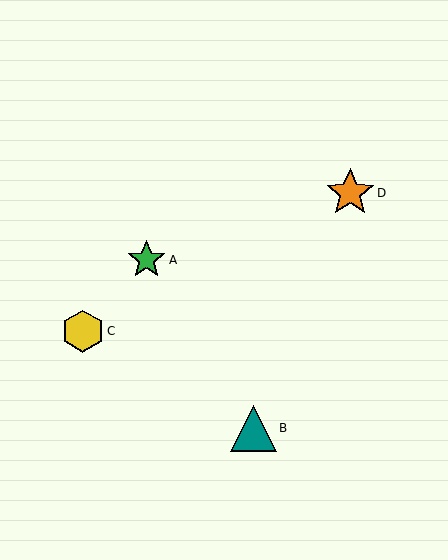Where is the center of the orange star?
The center of the orange star is at (350, 193).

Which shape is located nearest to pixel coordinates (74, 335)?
The yellow hexagon (labeled C) at (83, 331) is nearest to that location.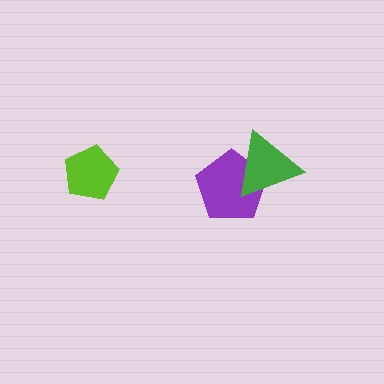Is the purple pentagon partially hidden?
Yes, it is partially covered by another shape.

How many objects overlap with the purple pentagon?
1 object overlaps with the purple pentagon.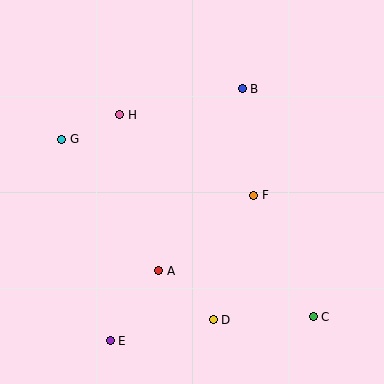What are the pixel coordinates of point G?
Point G is at (62, 139).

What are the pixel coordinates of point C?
Point C is at (313, 317).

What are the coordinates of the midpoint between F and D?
The midpoint between F and D is at (233, 258).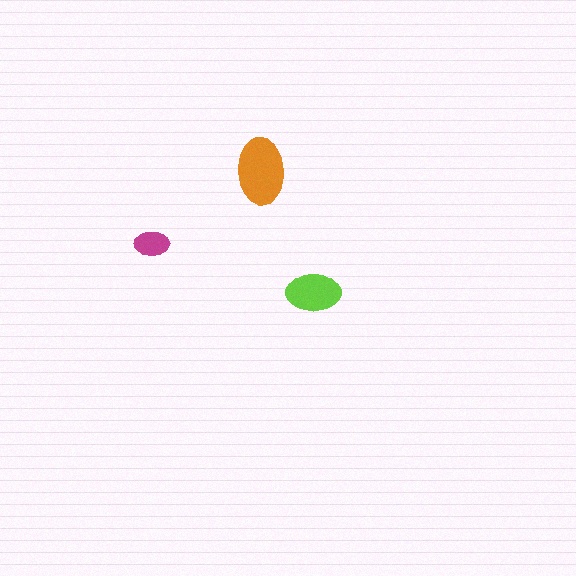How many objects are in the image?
There are 3 objects in the image.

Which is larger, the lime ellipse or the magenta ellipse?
The lime one.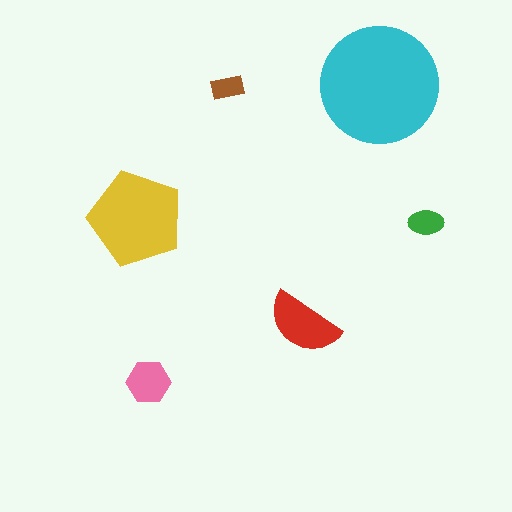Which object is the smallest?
The brown rectangle.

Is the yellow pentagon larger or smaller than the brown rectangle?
Larger.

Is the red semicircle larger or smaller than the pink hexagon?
Larger.